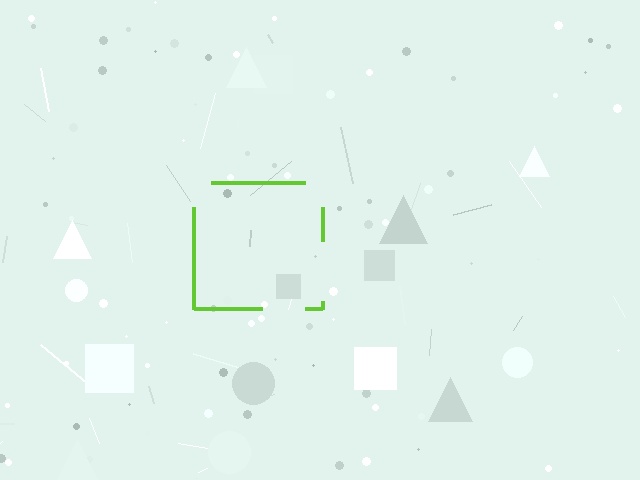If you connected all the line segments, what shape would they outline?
They would outline a square.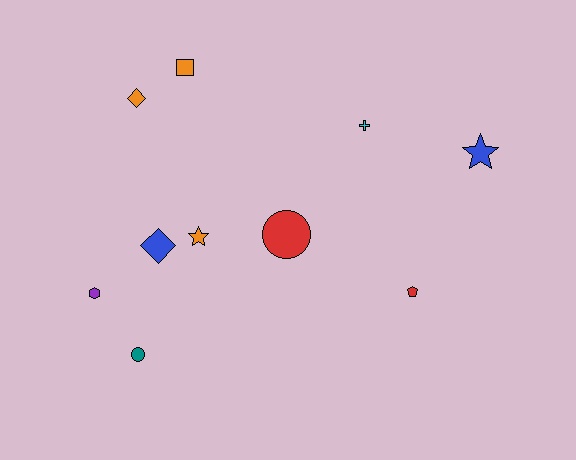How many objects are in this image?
There are 10 objects.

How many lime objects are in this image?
There are no lime objects.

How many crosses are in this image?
There is 1 cross.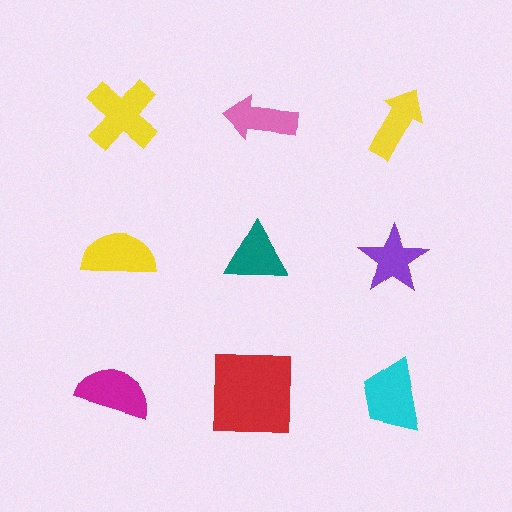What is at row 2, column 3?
A purple star.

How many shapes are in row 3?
3 shapes.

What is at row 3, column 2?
A red square.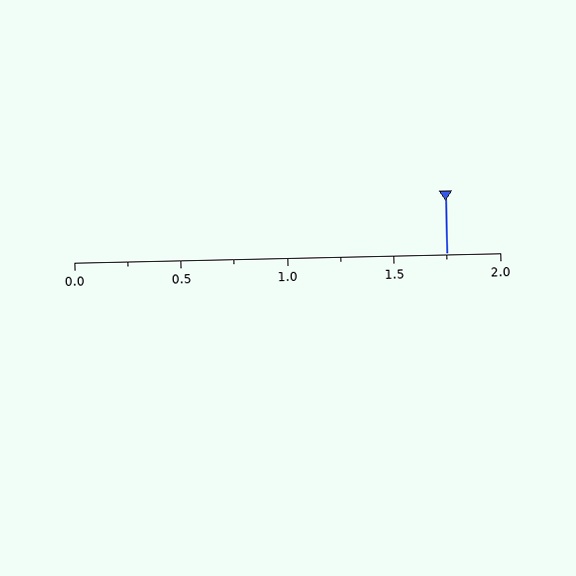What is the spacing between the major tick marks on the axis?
The major ticks are spaced 0.5 apart.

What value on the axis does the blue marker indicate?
The marker indicates approximately 1.75.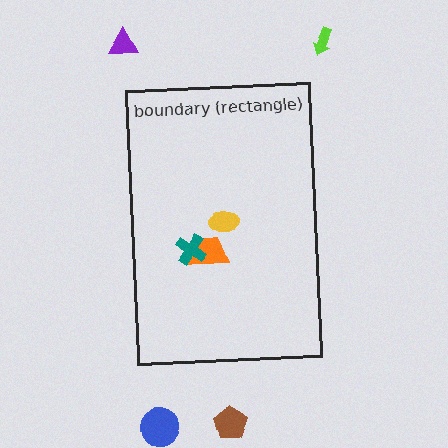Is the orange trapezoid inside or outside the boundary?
Inside.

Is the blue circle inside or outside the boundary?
Outside.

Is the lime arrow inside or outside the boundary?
Outside.